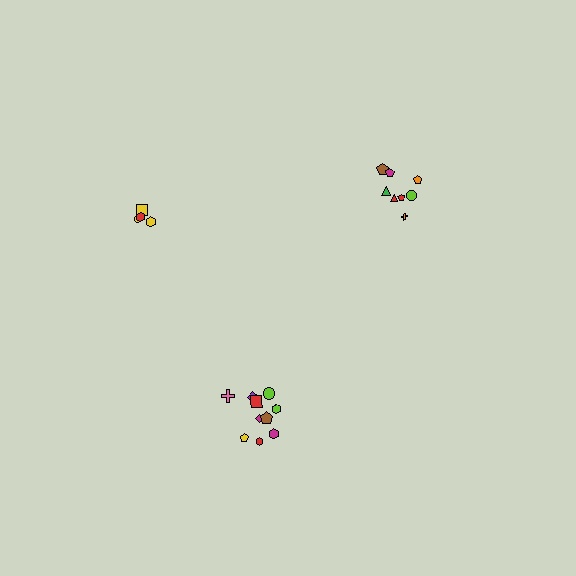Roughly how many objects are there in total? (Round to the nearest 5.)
Roughly 20 objects in total.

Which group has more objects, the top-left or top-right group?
The top-right group.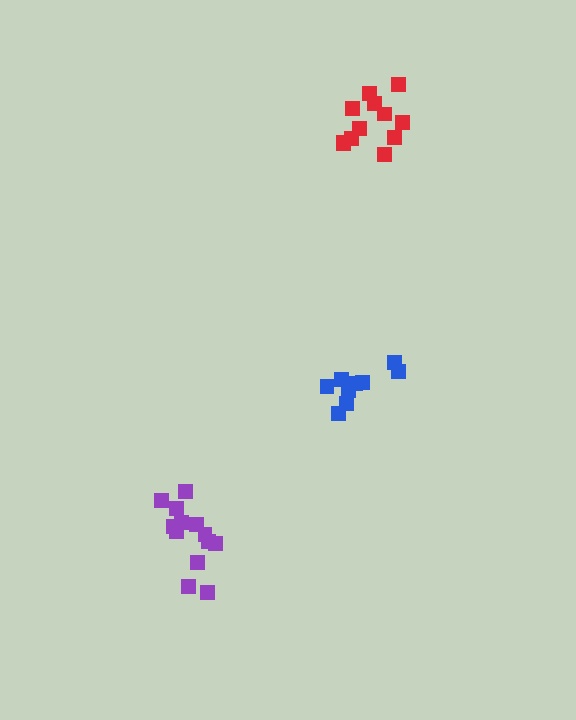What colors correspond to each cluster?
The clusters are colored: purple, red, blue.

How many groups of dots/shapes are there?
There are 3 groups.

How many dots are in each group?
Group 1: 13 dots, Group 2: 12 dots, Group 3: 9 dots (34 total).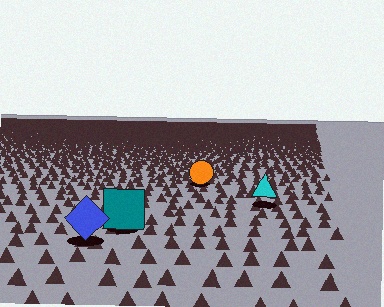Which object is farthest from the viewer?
The orange circle is farthest from the viewer. It appears smaller and the ground texture around it is denser.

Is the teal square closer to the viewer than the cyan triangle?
Yes. The teal square is closer — you can tell from the texture gradient: the ground texture is coarser near it.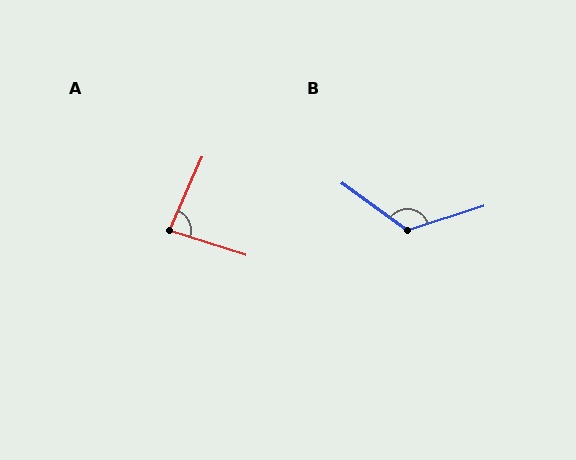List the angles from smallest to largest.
A (84°), B (126°).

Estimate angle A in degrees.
Approximately 84 degrees.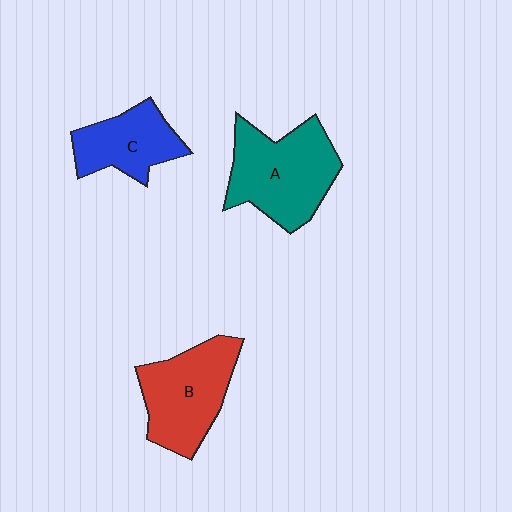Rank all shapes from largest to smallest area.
From largest to smallest: A (teal), B (red), C (blue).